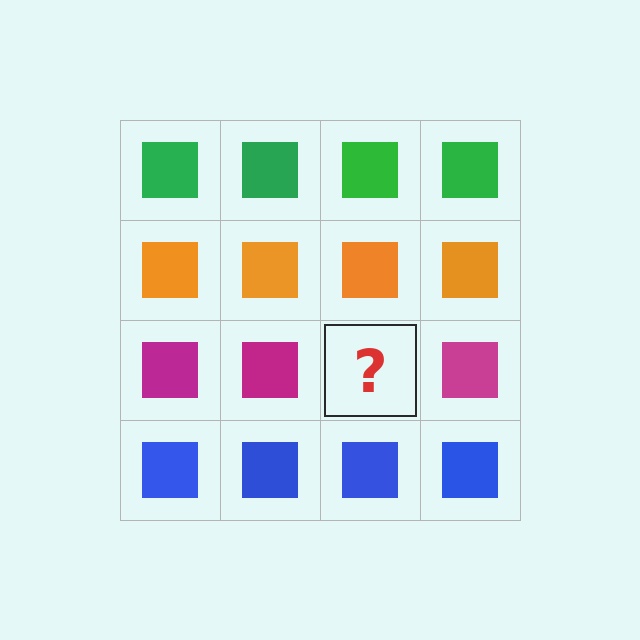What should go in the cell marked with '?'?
The missing cell should contain a magenta square.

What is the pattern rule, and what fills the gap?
The rule is that each row has a consistent color. The gap should be filled with a magenta square.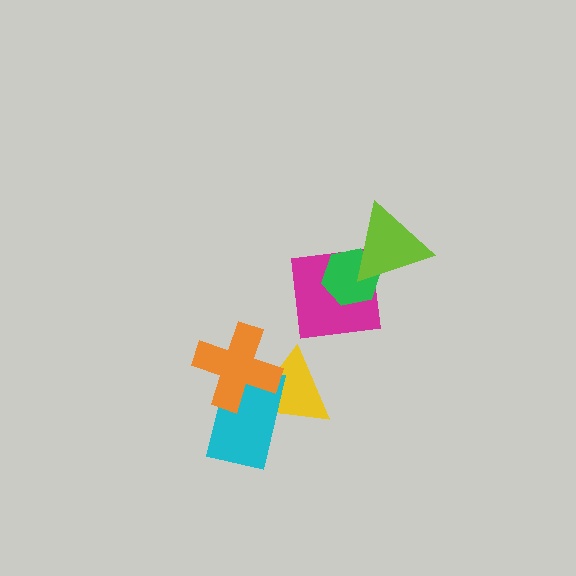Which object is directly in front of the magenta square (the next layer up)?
The green hexagon is directly in front of the magenta square.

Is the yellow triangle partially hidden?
Yes, it is partially covered by another shape.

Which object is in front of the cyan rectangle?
The orange cross is in front of the cyan rectangle.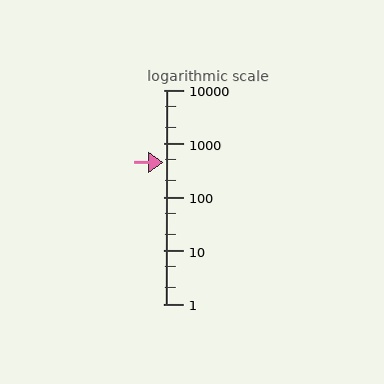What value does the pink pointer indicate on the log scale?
The pointer indicates approximately 440.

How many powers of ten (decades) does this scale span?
The scale spans 4 decades, from 1 to 10000.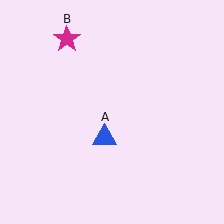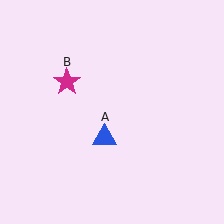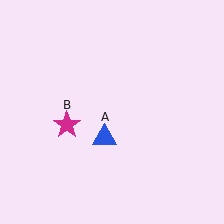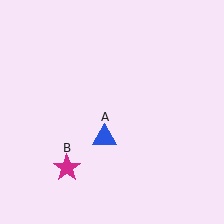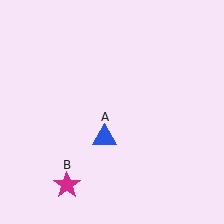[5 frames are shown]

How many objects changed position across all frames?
1 object changed position: magenta star (object B).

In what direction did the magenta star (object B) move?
The magenta star (object B) moved down.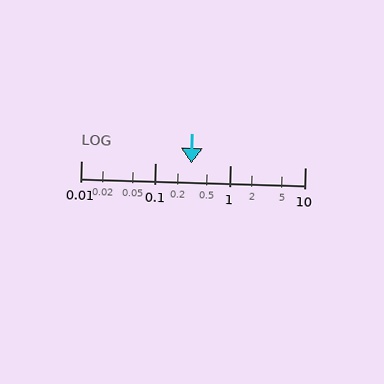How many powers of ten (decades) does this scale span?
The scale spans 3 decades, from 0.01 to 10.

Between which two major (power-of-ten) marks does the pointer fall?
The pointer is between 0.1 and 1.